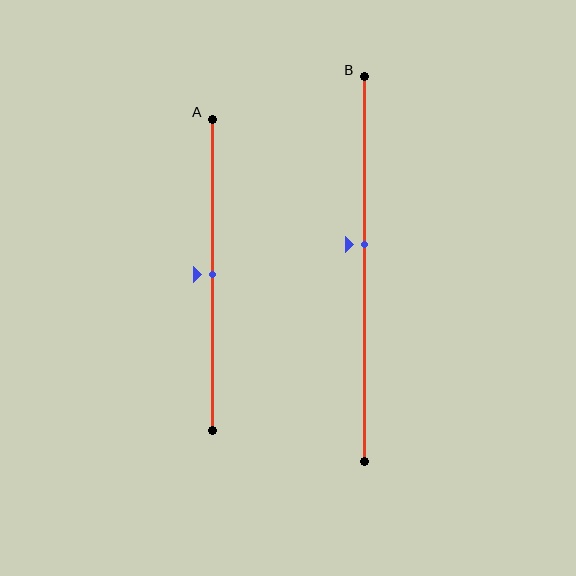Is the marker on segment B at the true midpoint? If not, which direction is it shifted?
No, the marker on segment B is shifted upward by about 6% of the segment length.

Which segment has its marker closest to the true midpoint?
Segment A has its marker closest to the true midpoint.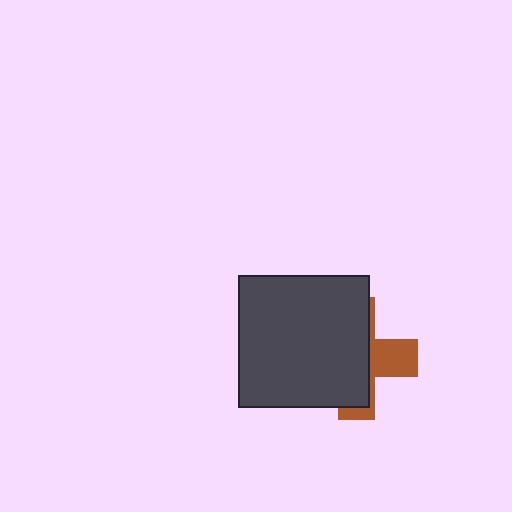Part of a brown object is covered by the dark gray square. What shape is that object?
It is a cross.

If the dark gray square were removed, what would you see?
You would see the complete brown cross.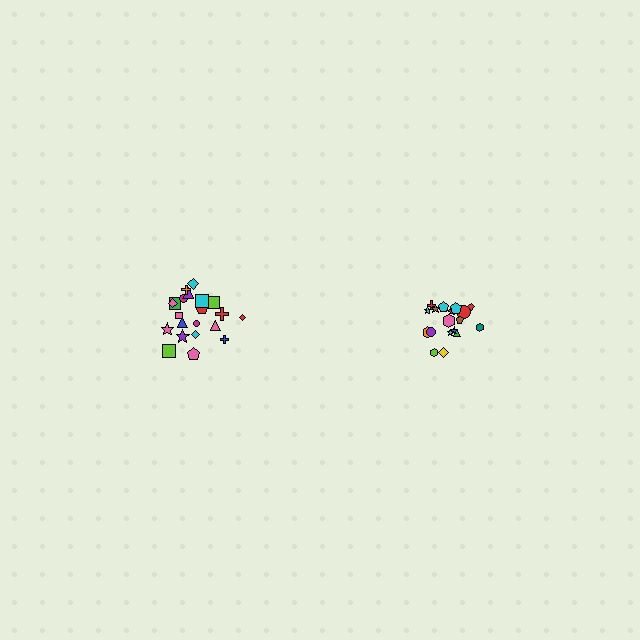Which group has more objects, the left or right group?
The left group.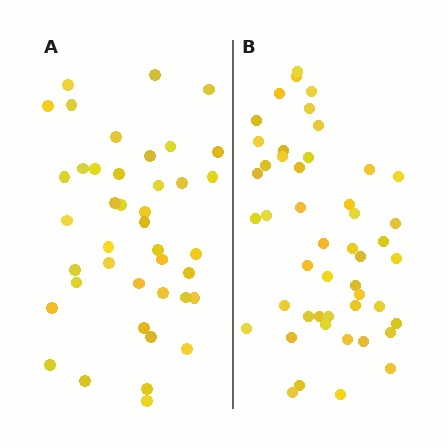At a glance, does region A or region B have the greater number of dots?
Region B (the right region) has more dots.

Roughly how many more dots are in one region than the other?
Region B has roughly 8 or so more dots than region A.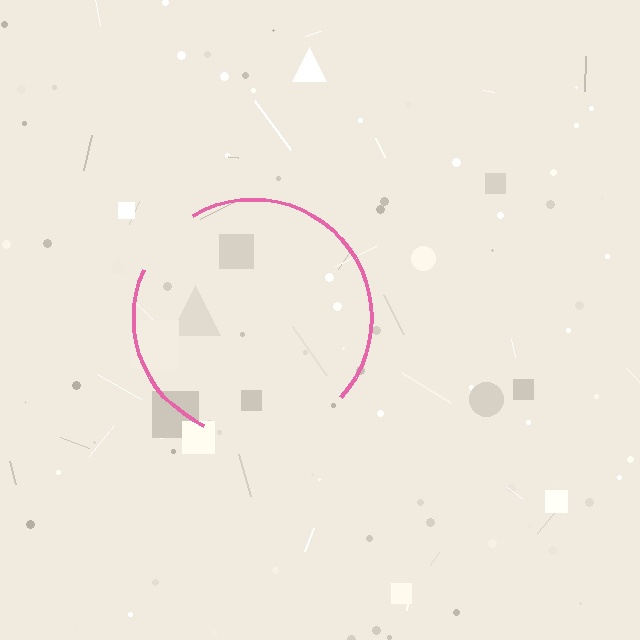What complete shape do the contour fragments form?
The contour fragments form a circle.